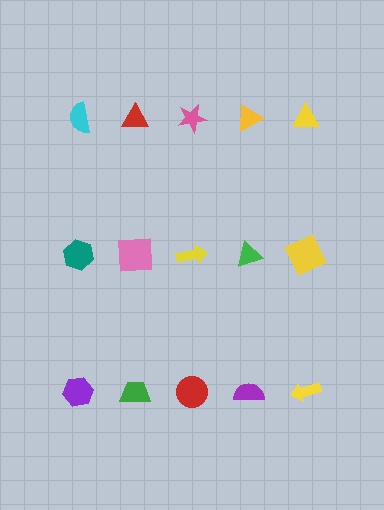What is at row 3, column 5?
A yellow arrow.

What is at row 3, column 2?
A green trapezoid.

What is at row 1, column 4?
A yellow triangle.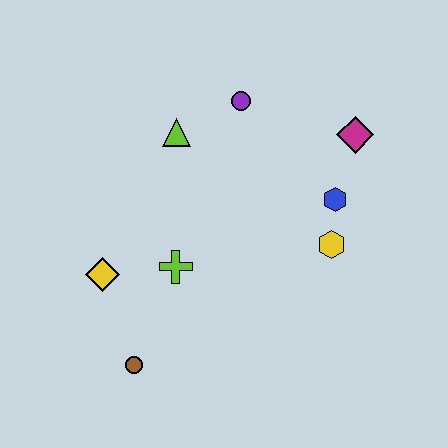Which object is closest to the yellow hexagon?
The blue hexagon is closest to the yellow hexagon.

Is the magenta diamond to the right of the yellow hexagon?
Yes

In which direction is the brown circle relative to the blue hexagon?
The brown circle is to the left of the blue hexagon.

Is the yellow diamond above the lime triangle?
No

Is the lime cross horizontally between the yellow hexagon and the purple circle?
No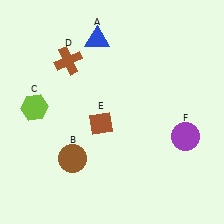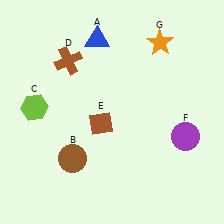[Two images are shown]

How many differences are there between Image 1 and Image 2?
There is 1 difference between the two images.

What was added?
An orange star (G) was added in Image 2.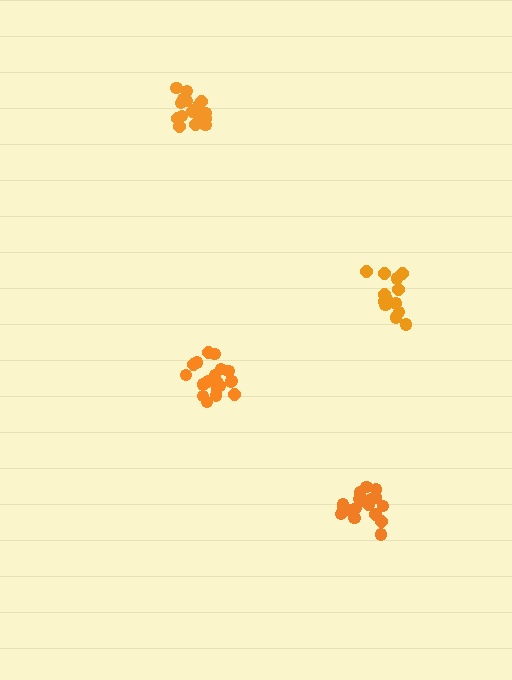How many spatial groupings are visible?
There are 4 spatial groupings.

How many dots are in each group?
Group 1: 19 dots, Group 2: 18 dots, Group 3: 19 dots, Group 4: 14 dots (70 total).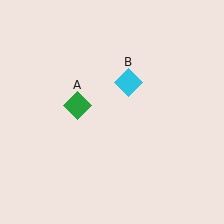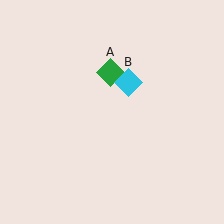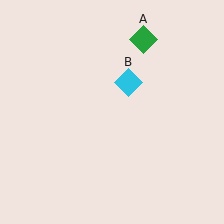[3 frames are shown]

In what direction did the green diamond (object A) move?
The green diamond (object A) moved up and to the right.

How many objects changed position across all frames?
1 object changed position: green diamond (object A).